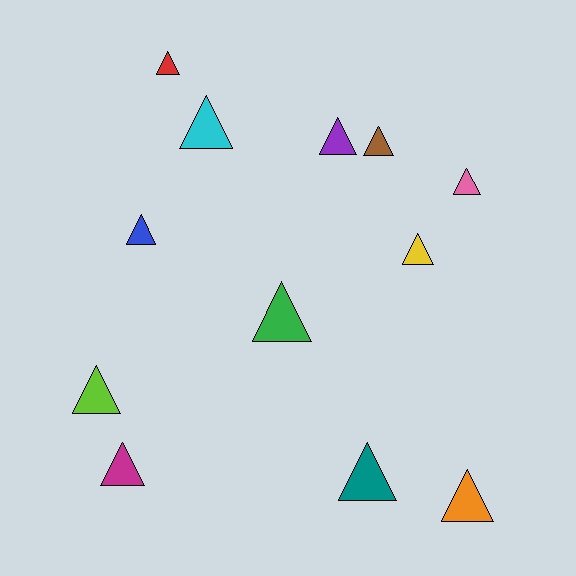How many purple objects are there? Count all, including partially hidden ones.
There is 1 purple object.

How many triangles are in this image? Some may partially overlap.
There are 12 triangles.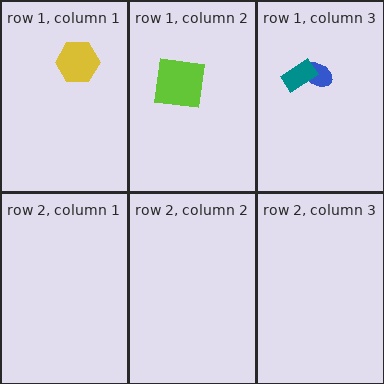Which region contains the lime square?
The row 1, column 2 region.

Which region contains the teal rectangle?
The row 1, column 3 region.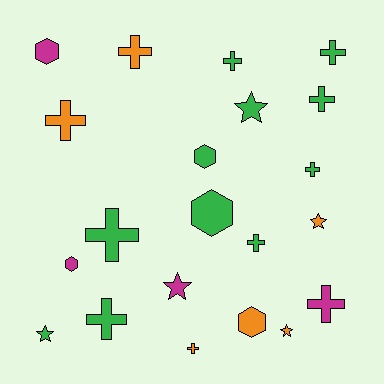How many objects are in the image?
There are 21 objects.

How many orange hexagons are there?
There is 1 orange hexagon.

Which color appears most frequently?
Green, with 11 objects.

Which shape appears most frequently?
Cross, with 11 objects.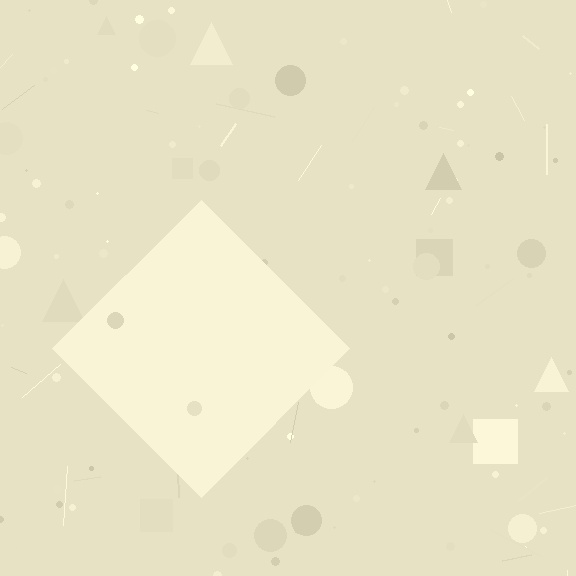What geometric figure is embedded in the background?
A diamond is embedded in the background.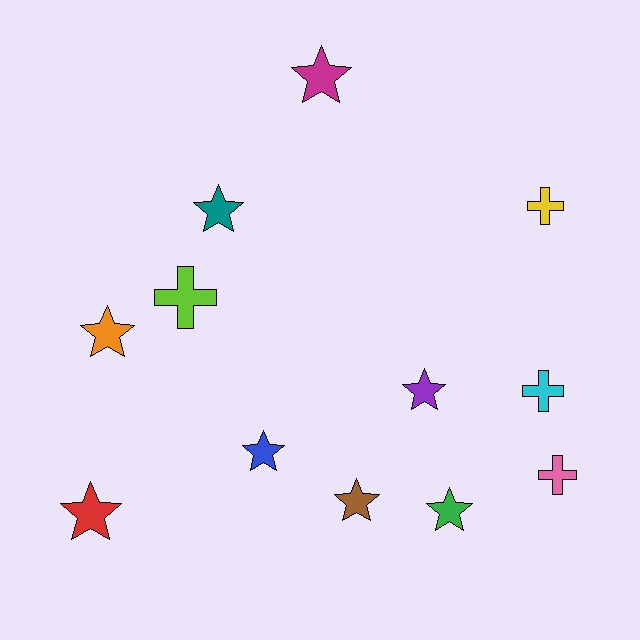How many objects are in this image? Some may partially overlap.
There are 12 objects.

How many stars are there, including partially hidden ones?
There are 8 stars.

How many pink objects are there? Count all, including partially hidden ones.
There is 1 pink object.